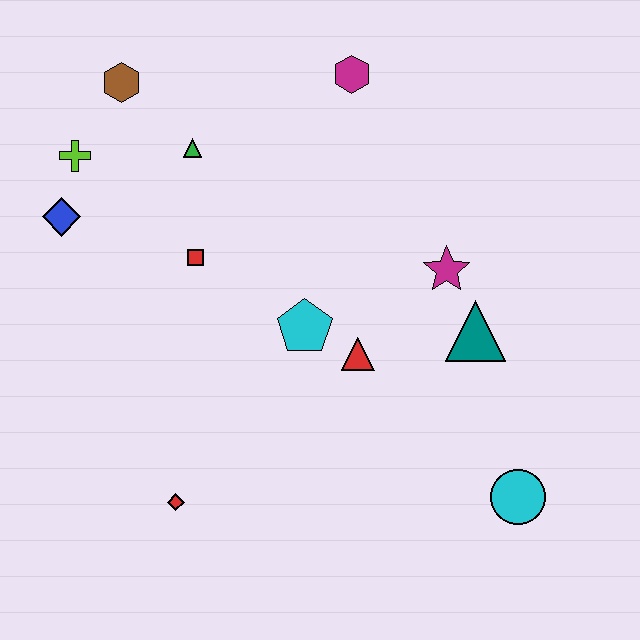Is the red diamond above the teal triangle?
No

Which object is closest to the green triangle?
The brown hexagon is closest to the green triangle.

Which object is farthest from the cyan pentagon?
The brown hexagon is farthest from the cyan pentagon.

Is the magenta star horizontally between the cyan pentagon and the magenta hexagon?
No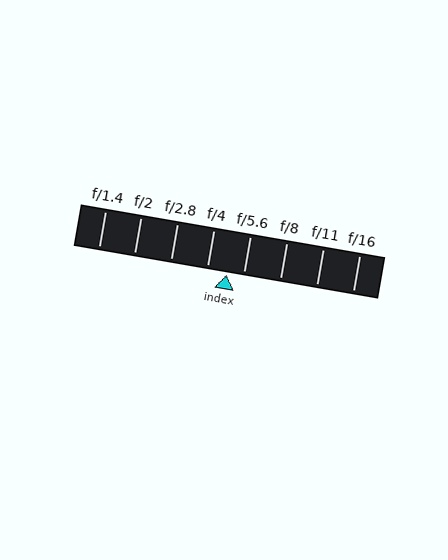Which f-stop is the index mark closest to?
The index mark is closest to f/5.6.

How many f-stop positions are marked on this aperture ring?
There are 8 f-stop positions marked.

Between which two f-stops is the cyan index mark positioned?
The index mark is between f/4 and f/5.6.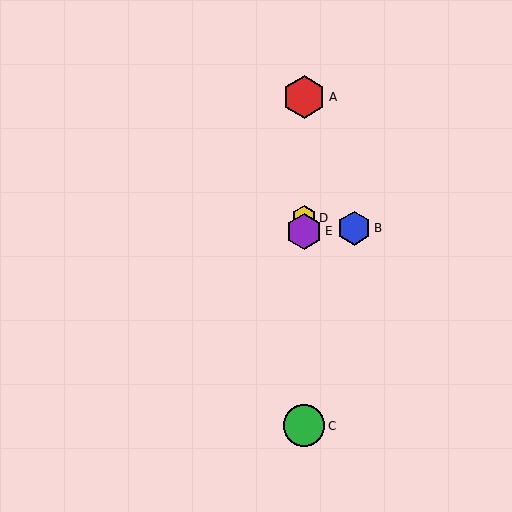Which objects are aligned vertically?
Objects A, C, D, E are aligned vertically.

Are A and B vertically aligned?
No, A is at x≈304 and B is at x≈354.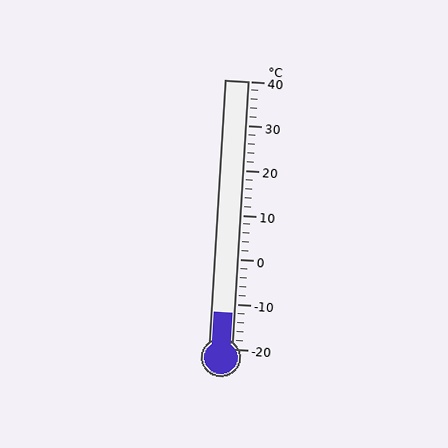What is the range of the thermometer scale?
The thermometer scale ranges from -20°C to 40°C.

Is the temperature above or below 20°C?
The temperature is below 20°C.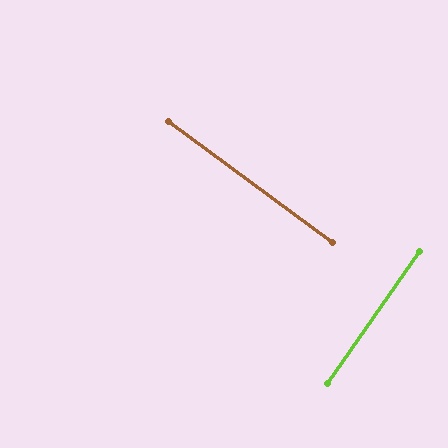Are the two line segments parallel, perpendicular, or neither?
Perpendicular — they meet at approximately 88°.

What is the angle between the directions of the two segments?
Approximately 88 degrees.